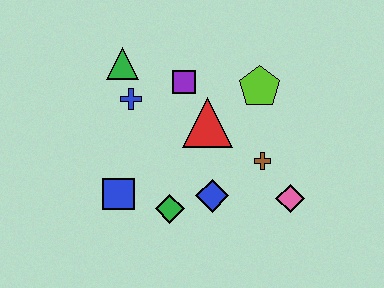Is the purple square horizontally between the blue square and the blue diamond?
Yes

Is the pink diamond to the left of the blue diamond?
No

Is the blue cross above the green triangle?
No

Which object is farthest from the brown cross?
The green triangle is farthest from the brown cross.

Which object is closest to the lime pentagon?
The red triangle is closest to the lime pentagon.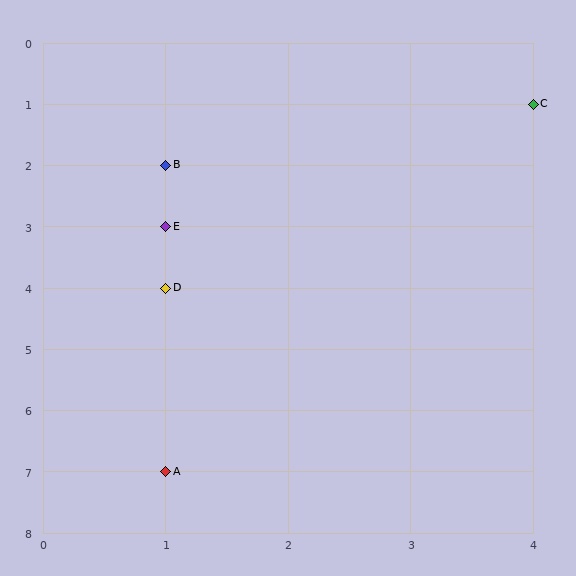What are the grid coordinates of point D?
Point D is at grid coordinates (1, 4).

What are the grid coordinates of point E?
Point E is at grid coordinates (1, 3).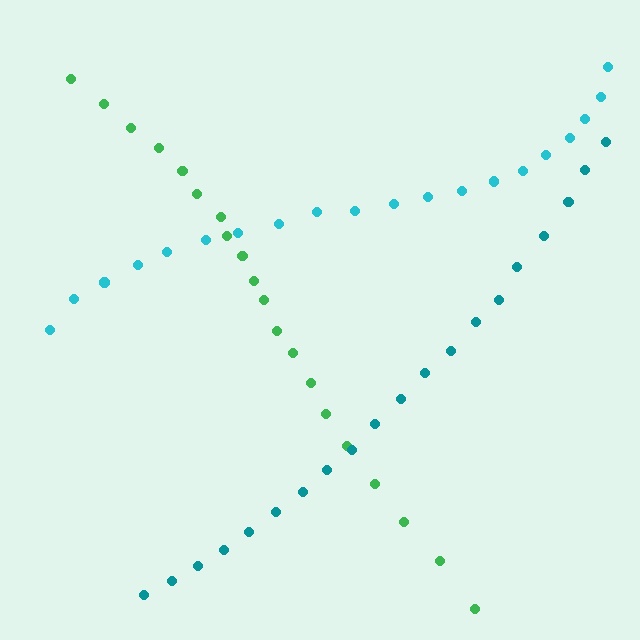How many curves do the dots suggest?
There are 3 distinct paths.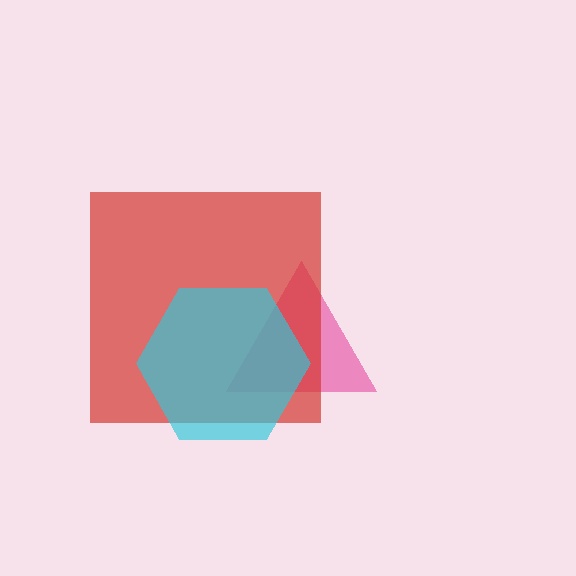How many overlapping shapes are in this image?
There are 3 overlapping shapes in the image.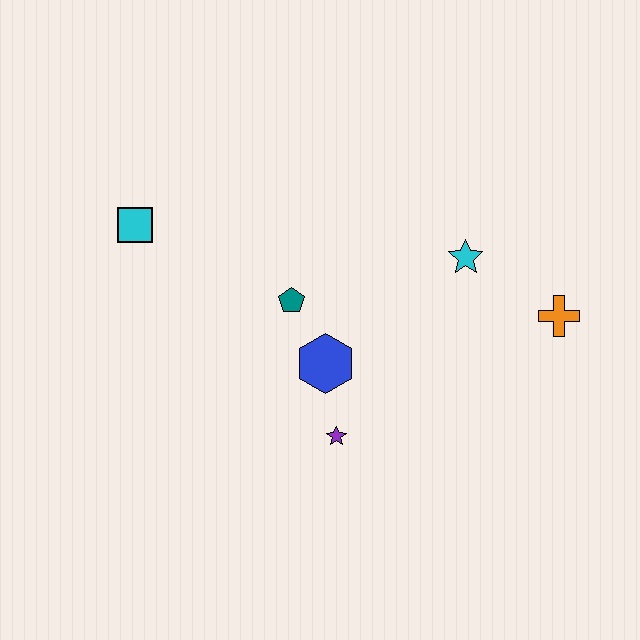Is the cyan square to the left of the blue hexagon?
Yes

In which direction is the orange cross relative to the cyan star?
The orange cross is to the right of the cyan star.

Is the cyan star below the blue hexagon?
No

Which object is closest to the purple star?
The blue hexagon is closest to the purple star.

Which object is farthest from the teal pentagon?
The orange cross is farthest from the teal pentagon.